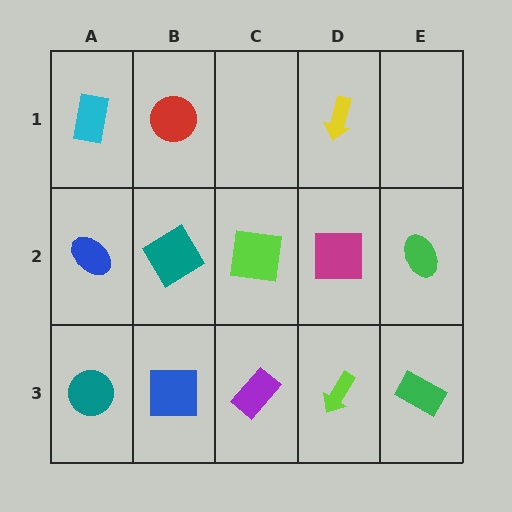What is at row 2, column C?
A lime square.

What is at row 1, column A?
A cyan rectangle.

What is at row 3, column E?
A green rectangle.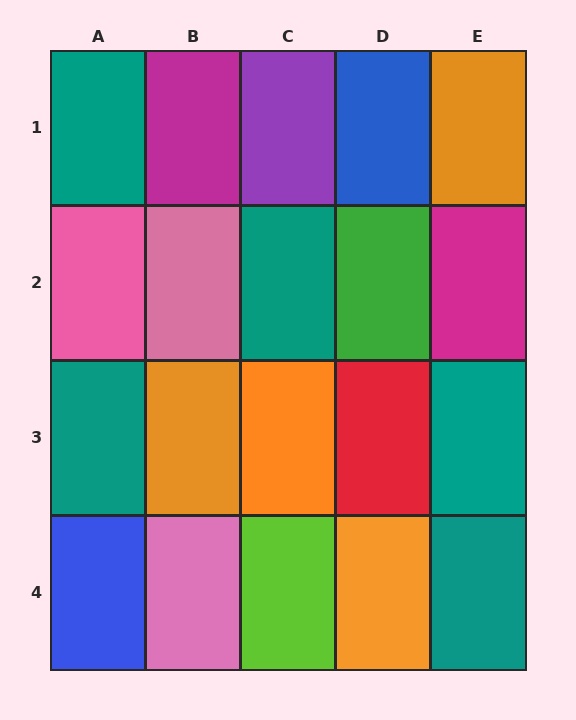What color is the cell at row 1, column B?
Magenta.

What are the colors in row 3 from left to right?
Teal, orange, orange, red, teal.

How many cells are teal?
5 cells are teal.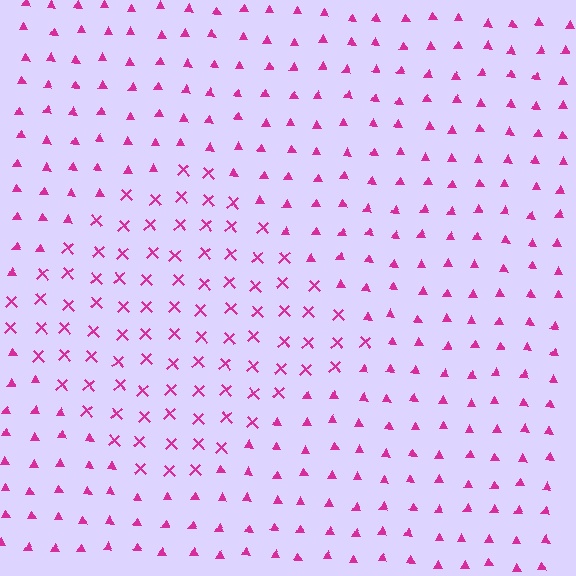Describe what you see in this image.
The image is filled with small magenta elements arranged in a uniform grid. A diamond-shaped region contains X marks, while the surrounding area contains triangles. The boundary is defined purely by the change in element shape.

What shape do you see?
I see a diamond.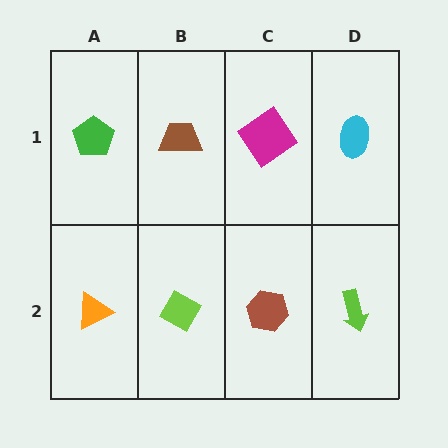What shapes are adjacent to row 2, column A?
A green pentagon (row 1, column A), a lime diamond (row 2, column B).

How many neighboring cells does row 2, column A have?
2.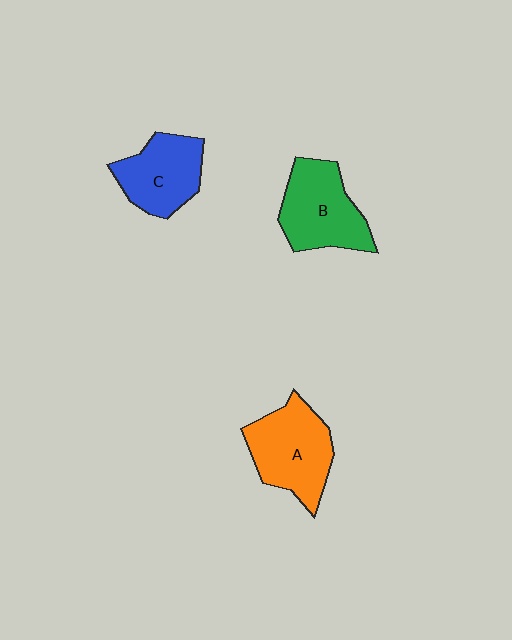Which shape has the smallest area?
Shape C (blue).